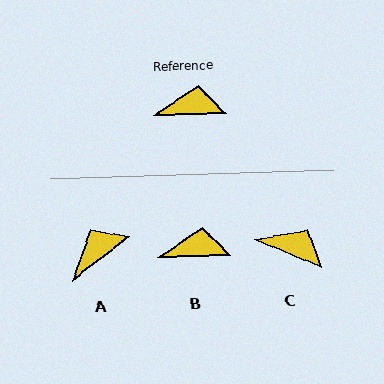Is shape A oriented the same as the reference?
No, it is off by about 36 degrees.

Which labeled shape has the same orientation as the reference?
B.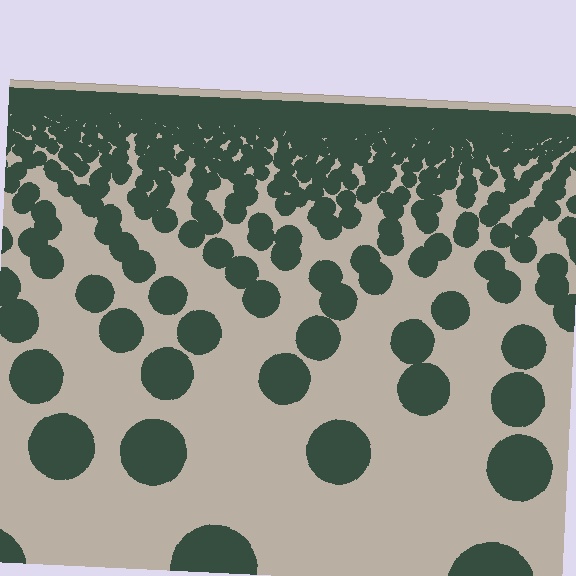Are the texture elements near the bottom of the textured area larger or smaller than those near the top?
Larger. Near the bottom, elements are closer to the viewer and appear at a bigger on-screen size.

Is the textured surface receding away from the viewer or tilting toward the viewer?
The surface is receding away from the viewer. Texture elements get smaller and denser toward the top.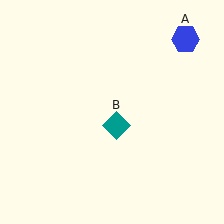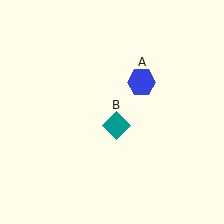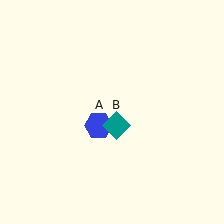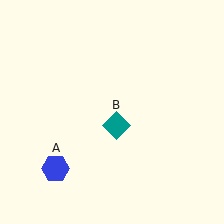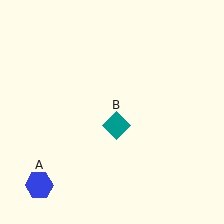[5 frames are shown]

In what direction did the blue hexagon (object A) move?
The blue hexagon (object A) moved down and to the left.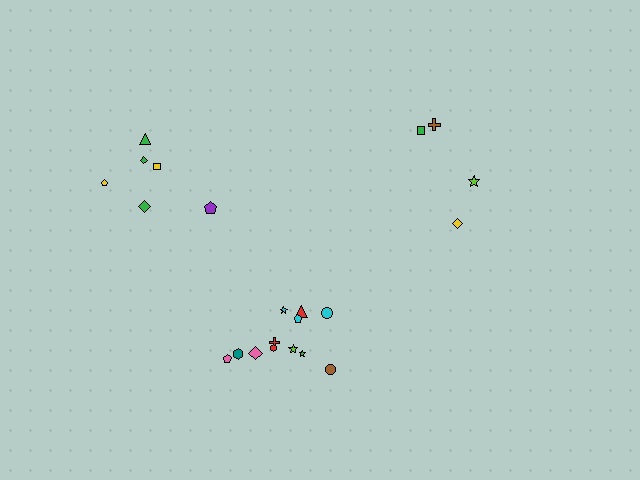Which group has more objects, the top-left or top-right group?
The top-left group.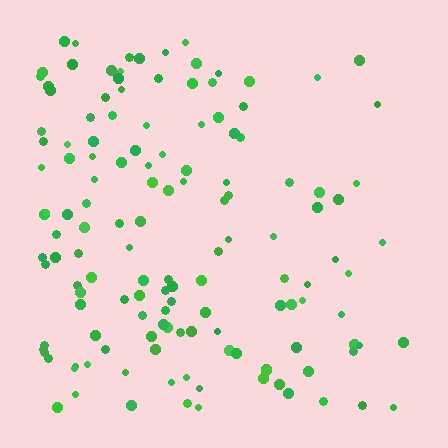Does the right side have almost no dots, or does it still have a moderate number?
Still a moderate number, just noticeably fewer than the left.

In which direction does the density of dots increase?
From right to left, with the left side densest.